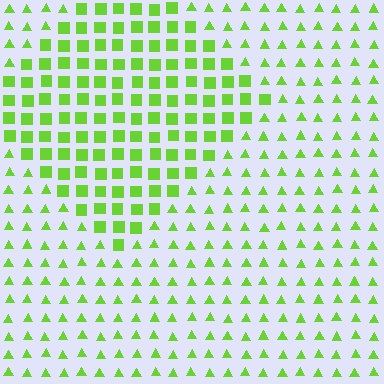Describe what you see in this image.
The image is filled with small lime elements arranged in a uniform grid. A diamond-shaped region contains squares, while the surrounding area contains triangles. The boundary is defined purely by the change in element shape.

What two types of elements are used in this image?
The image uses squares inside the diamond region and triangles outside it.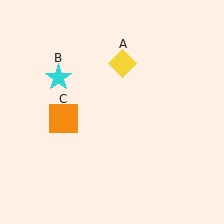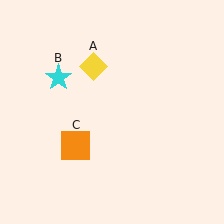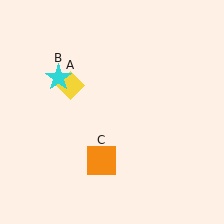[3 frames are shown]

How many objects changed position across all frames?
2 objects changed position: yellow diamond (object A), orange square (object C).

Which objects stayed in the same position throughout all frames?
Cyan star (object B) remained stationary.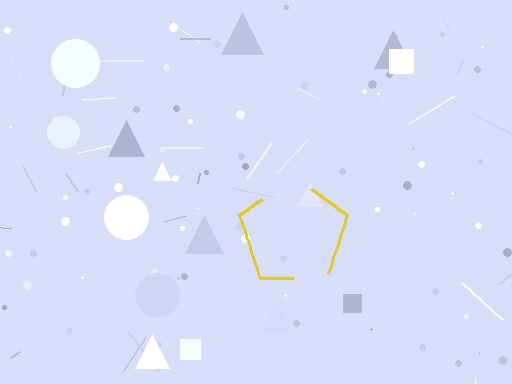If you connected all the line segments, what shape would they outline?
They would outline a pentagon.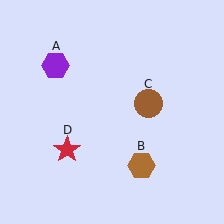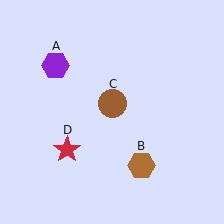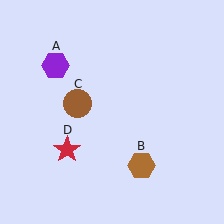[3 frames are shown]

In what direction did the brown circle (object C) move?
The brown circle (object C) moved left.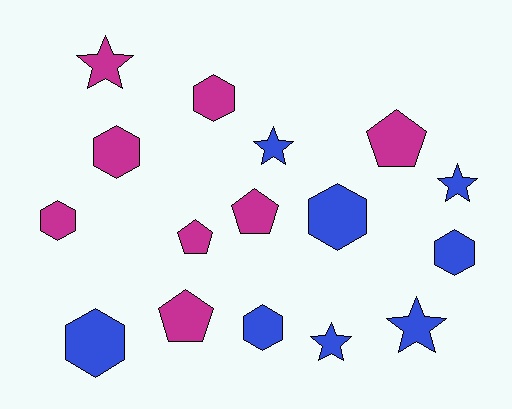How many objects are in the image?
There are 16 objects.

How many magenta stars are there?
There is 1 magenta star.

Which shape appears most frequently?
Hexagon, with 7 objects.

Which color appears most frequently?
Blue, with 8 objects.